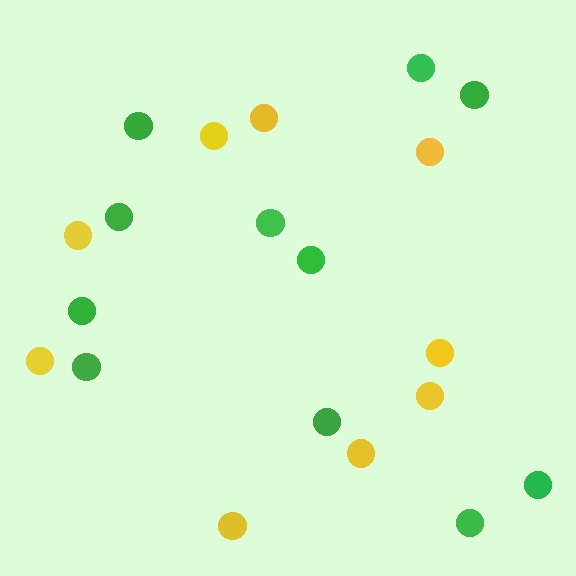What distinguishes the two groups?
There are 2 groups: one group of green circles (11) and one group of yellow circles (9).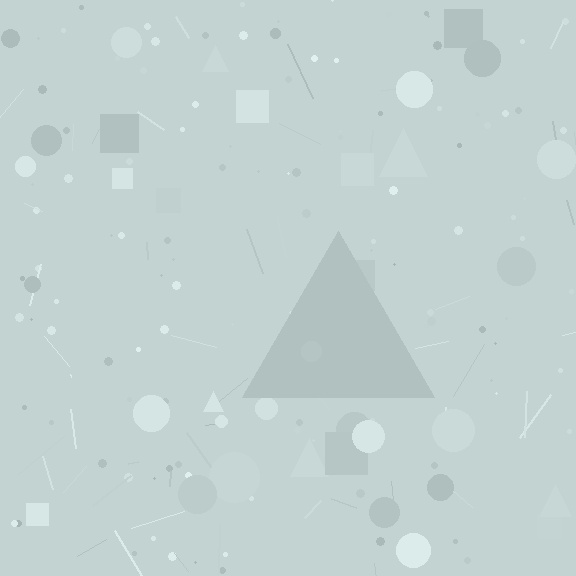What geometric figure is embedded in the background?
A triangle is embedded in the background.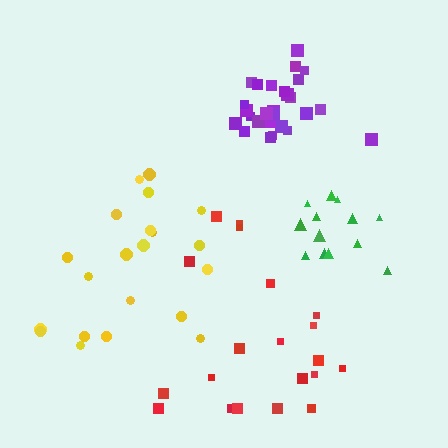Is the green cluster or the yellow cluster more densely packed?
Green.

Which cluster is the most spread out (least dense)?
Red.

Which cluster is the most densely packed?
Purple.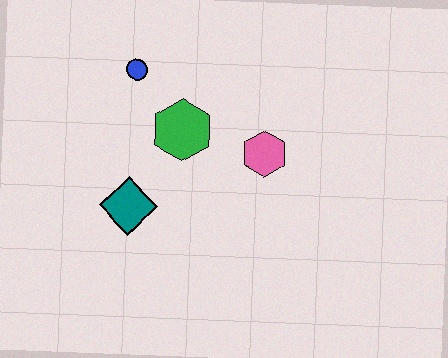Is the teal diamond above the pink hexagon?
No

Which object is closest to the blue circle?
The green hexagon is closest to the blue circle.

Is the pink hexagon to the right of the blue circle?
Yes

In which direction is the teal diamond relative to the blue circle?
The teal diamond is below the blue circle.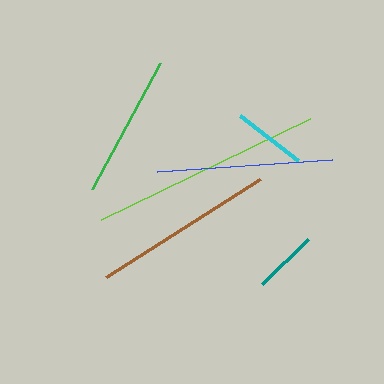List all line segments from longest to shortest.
From longest to shortest: lime, brown, blue, green, cyan, teal.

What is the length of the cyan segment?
The cyan segment is approximately 73 pixels long.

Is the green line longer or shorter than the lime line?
The lime line is longer than the green line.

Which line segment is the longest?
The lime line is the longest at approximately 232 pixels.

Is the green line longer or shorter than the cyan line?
The green line is longer than the cyan line.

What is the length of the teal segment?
The teal segment is approximately 64 pixels long.